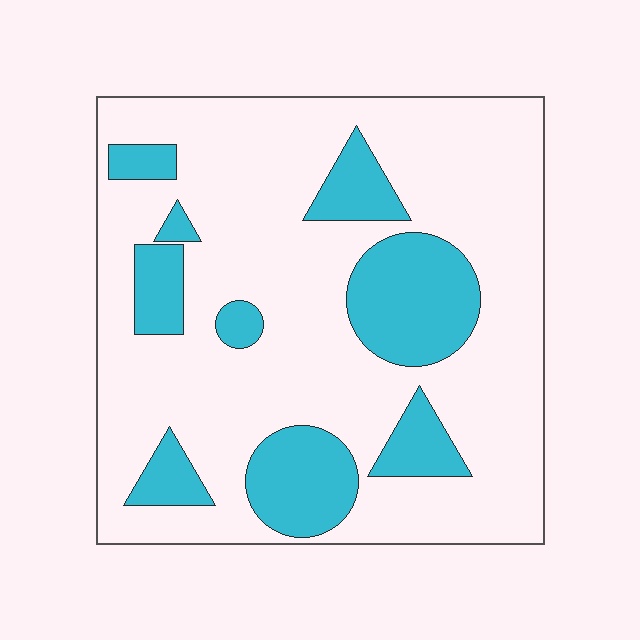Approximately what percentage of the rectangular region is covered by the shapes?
Approximately 25%.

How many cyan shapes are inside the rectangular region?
9.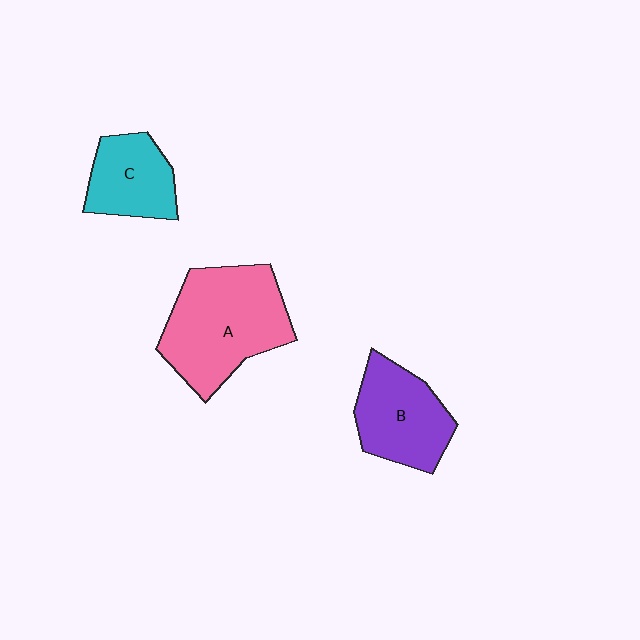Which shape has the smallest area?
Shape C (cyan).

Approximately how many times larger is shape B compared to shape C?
Approximately 1.2 times.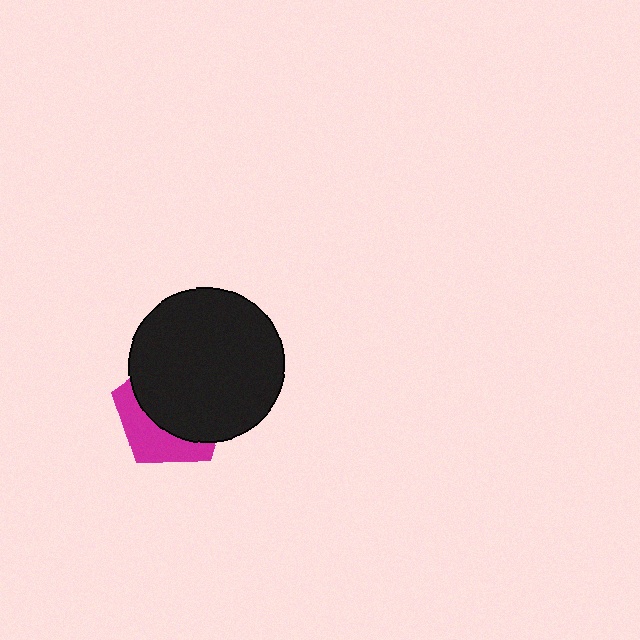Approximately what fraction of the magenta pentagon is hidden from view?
Roughly 65% of the magenta pentagon is hidden behind the black circle.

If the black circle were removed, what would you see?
You would see the complete magenta pentagon.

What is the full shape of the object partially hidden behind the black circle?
The partially hidden object is a magenta pentagon.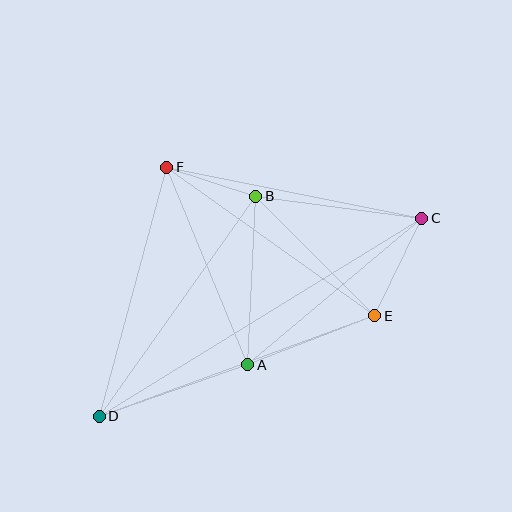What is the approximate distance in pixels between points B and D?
The distance between B and D is approximately 270 pixels.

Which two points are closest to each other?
Points B and F are closest to each other.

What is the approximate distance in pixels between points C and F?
The distance between C and F is approximately 260 pixels.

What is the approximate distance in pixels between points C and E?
The distance between C and E is approximately 108 pixels.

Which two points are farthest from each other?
Points C and D are farthest from each other.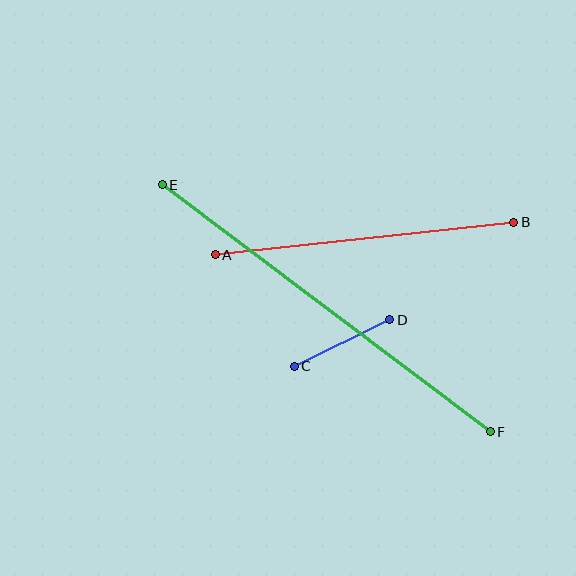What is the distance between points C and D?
The distance is approximately 106 pixels.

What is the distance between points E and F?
The distance is approximately 411 pixels.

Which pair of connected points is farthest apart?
Points E and F are farthest apart.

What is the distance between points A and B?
The distance is approximately 300 pixels.